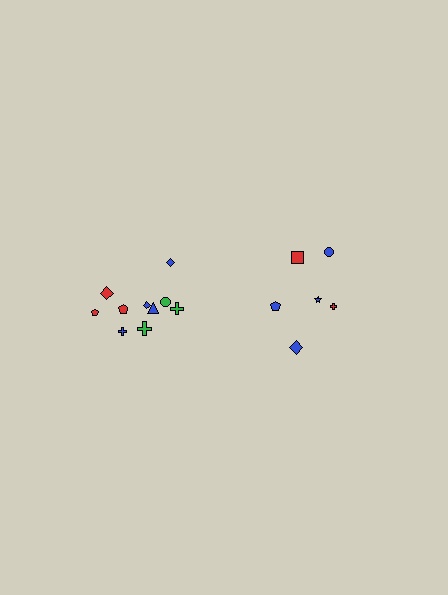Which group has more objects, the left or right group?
The left group.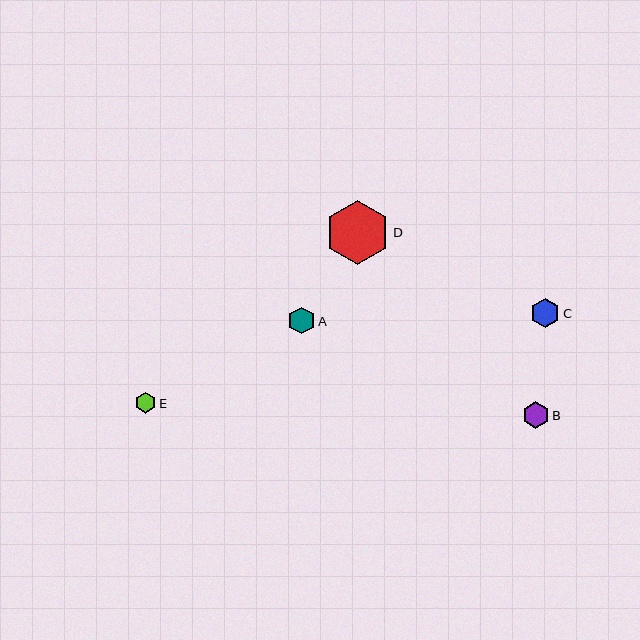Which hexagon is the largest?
Hexagon D is the largest with a size of approximately 64 pixels.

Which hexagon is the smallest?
Hexagon E is the smallest with a size of approximately 21 pixels.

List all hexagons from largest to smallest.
From largest to smallest: D, C, A, B, E.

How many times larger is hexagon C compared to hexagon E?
Hexagon C is approximately 1.4 times the size of hexagon E.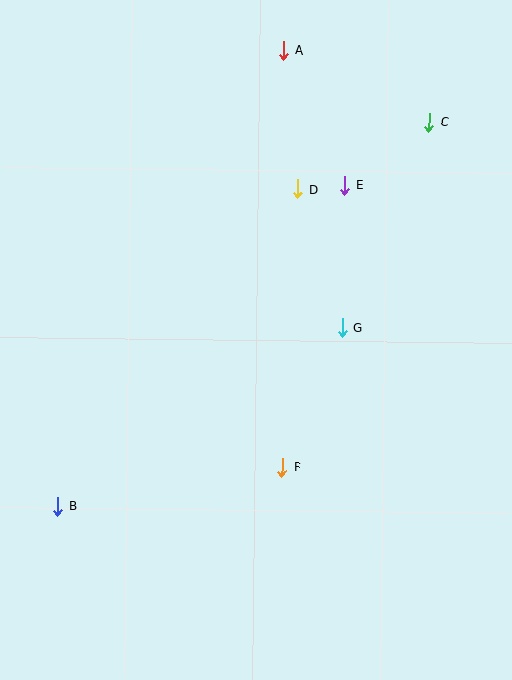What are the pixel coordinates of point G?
Point G is at (342, 328).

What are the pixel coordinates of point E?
Point E is at (345, 185).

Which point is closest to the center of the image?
Point G at (342, 328) is closest to the center.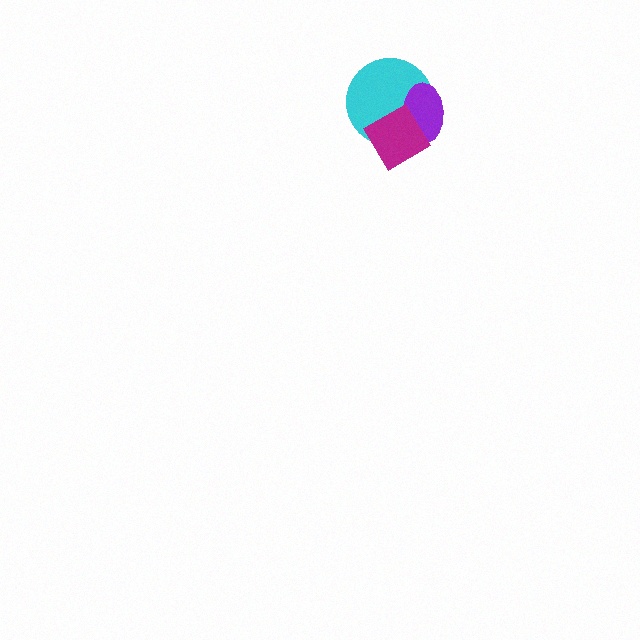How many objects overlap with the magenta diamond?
2 objects overlap with the magenta diamond.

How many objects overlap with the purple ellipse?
2 objects overlap with the purple ellipse.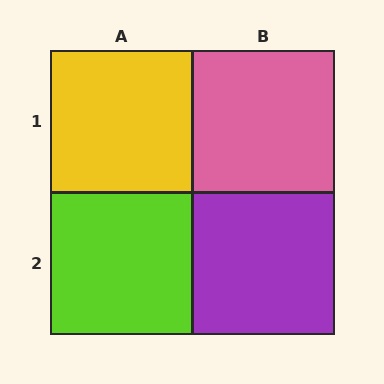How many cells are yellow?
1 cell is yellow.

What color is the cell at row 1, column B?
Pink.